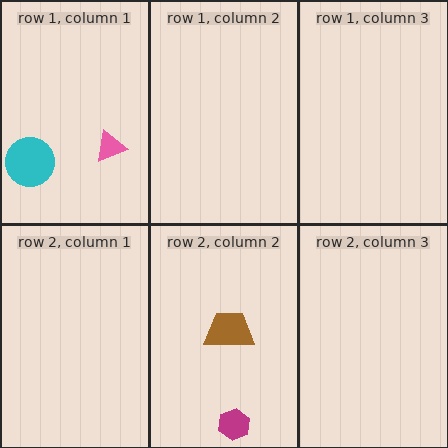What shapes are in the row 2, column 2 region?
The brown trapezoid, the magenta hexagon.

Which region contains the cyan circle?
The row 1, column 1 region.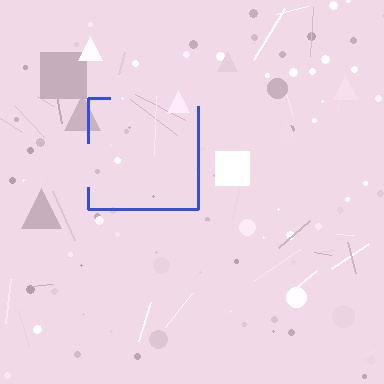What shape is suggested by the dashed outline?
The dashed outline suggests a square.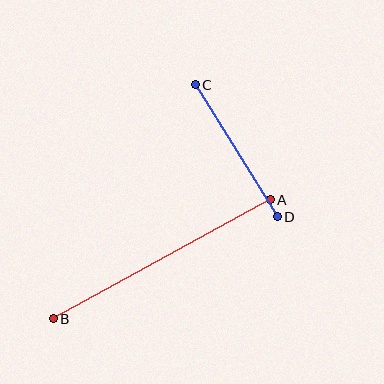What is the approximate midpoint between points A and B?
The midpoint is at approximately (162, 259) pixels.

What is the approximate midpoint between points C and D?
The midpoint is at approximately (236, 151) pixels.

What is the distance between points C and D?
The distance is approximately 155 pixels.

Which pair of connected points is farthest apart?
Points A and B are farthest apart.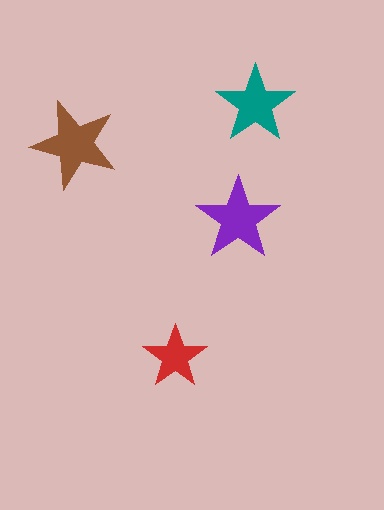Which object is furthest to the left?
The brown star is leftmost.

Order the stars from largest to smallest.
the brown one, the purple one, the teal one, the red one.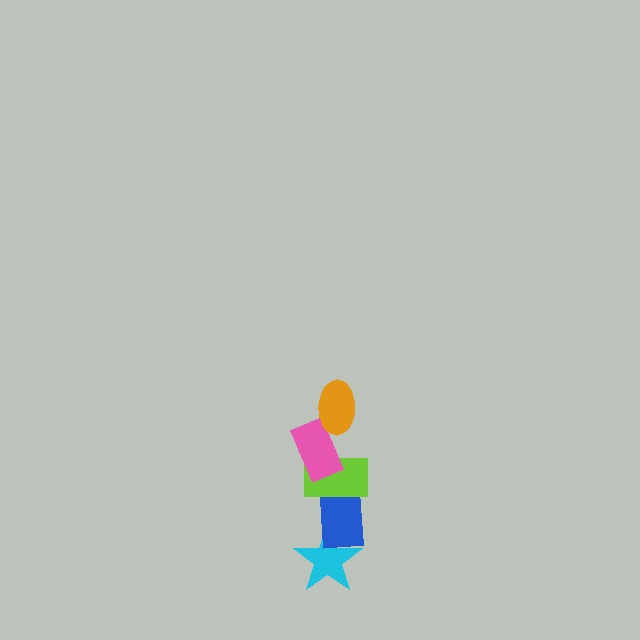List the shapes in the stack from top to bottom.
From top to bottom: the orange ellipse, the pink rectangle, the lime rectangle, the blue rectangle, the cyan star.